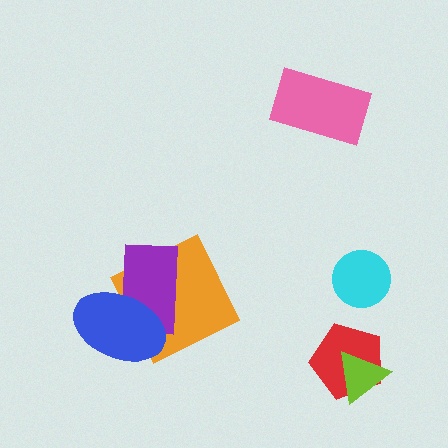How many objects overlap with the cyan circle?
0 objects overlap with the cyan circle.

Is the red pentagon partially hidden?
Yes, it is partially covered by another shape.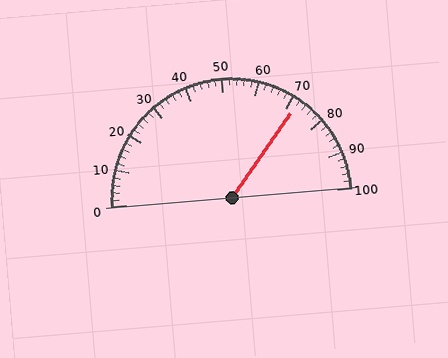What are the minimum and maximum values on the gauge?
The gauge ranges from 0 to 100.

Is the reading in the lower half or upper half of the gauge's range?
The reading is in the upper half of the range (0 to 100).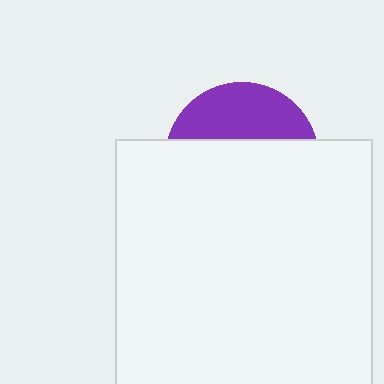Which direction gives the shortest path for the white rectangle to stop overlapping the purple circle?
Moving down gives the shortest separation.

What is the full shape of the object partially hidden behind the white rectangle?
The partially hidden object is a purple circle.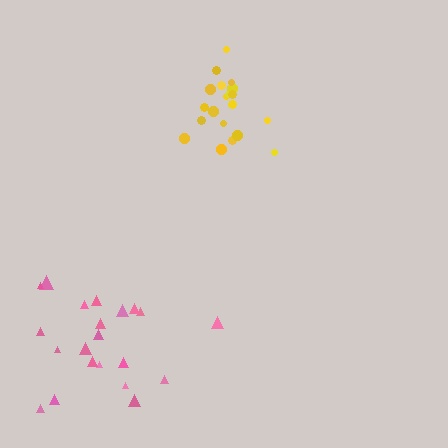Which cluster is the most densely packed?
Yellow.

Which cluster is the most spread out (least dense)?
Pink.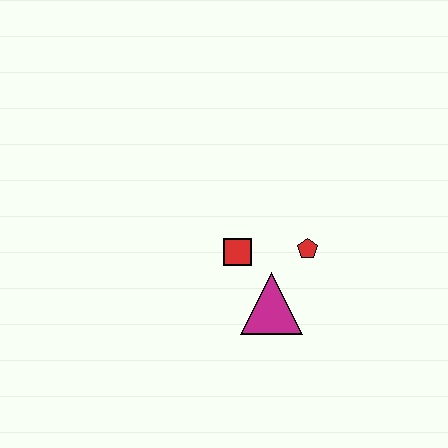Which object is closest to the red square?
The magenta triangle is closest to the red square.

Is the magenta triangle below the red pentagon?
Yes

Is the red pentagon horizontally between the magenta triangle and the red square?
No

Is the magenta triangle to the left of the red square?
No